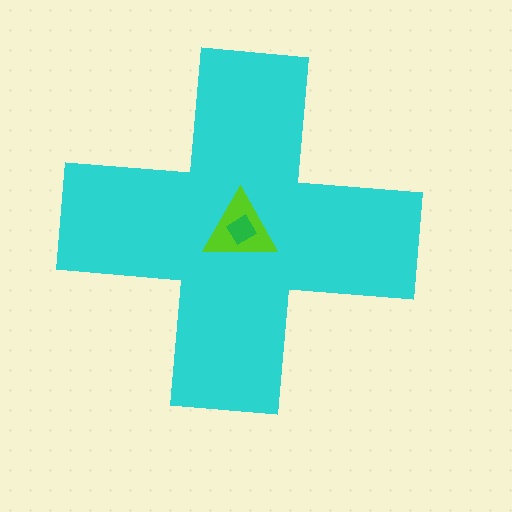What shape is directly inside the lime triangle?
The green diamond.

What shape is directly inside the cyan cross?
The lime triangle.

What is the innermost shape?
The green diamond.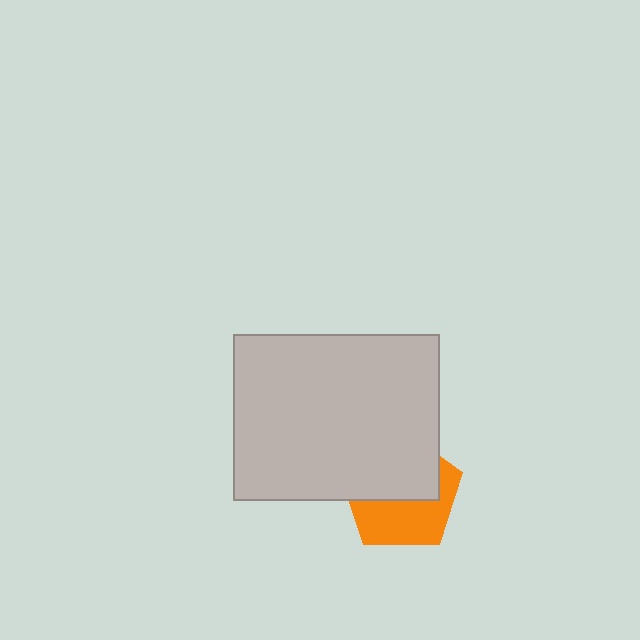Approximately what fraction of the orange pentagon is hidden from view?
Roughly 53% of the orange pentagon is hidden behind the light gray rectangle.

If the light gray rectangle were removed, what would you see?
You would see the complete orange pentagon.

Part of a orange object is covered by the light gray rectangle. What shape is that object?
It is a pentagon.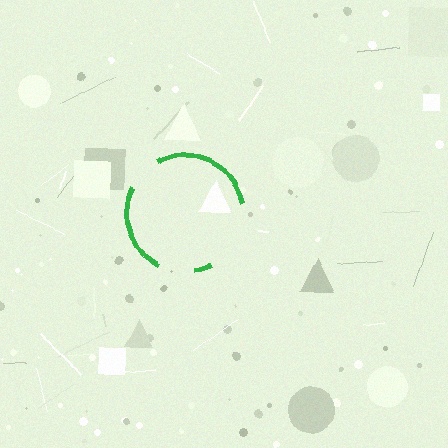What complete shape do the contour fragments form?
The contour fragments form a circle.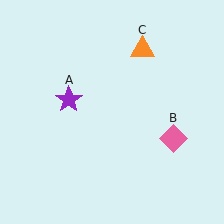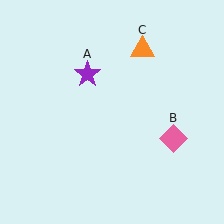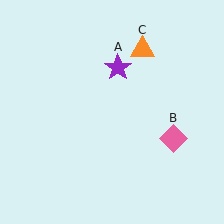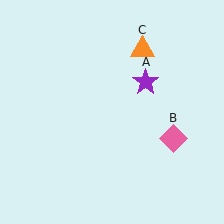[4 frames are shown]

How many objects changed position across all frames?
1 object changed position: purple star (object A).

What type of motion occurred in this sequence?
The purple star (object A) rotated clockwise around the center of the scene.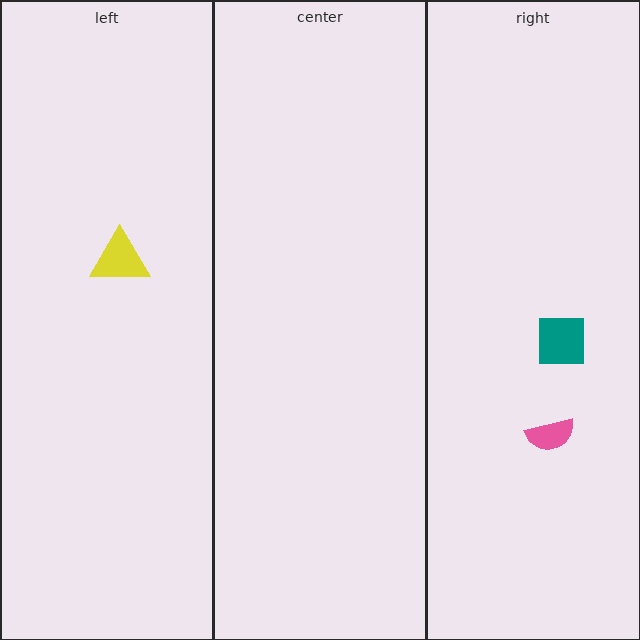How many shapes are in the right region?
2.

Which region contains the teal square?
The right region.